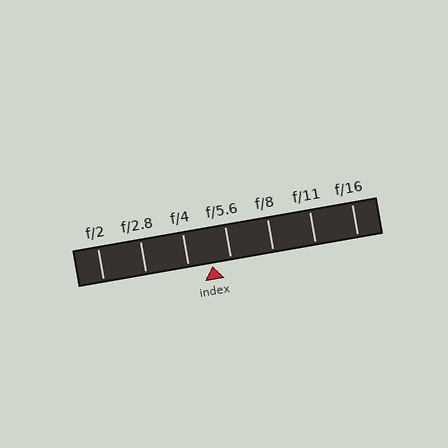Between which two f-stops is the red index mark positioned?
The index mark is between f/4 and f/5.6.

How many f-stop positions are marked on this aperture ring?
There are 7 f-stop positions marked.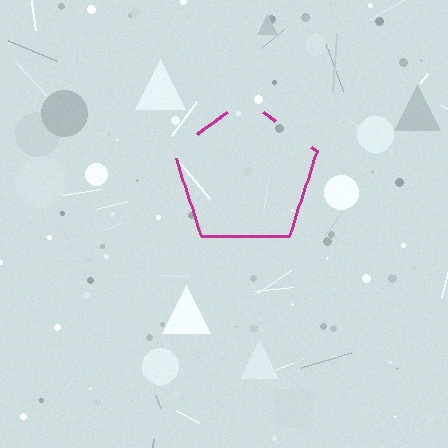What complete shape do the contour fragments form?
The contour fragments form a pentagon.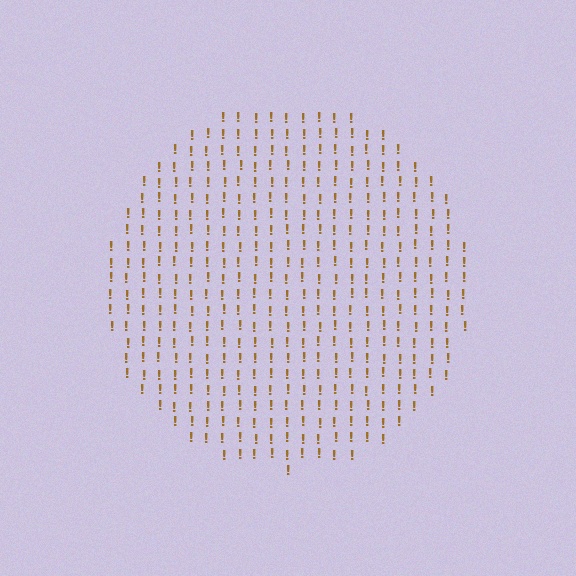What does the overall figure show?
The overall figure shows a circle.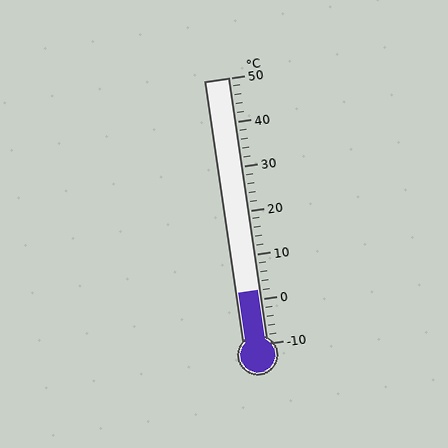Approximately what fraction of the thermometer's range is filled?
The thermometer is filled to approximately 20% of its range.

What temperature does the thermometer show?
The thermometer shows approximately 2°C.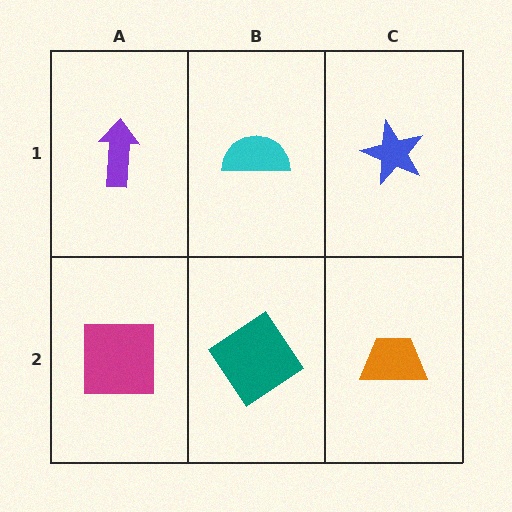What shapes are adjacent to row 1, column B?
A teal diamond (row 2, column B), a purple arrow (row 1, column A), a blue star (row 1, column C).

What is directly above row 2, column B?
A cyan semicircle.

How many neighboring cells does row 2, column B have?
3.